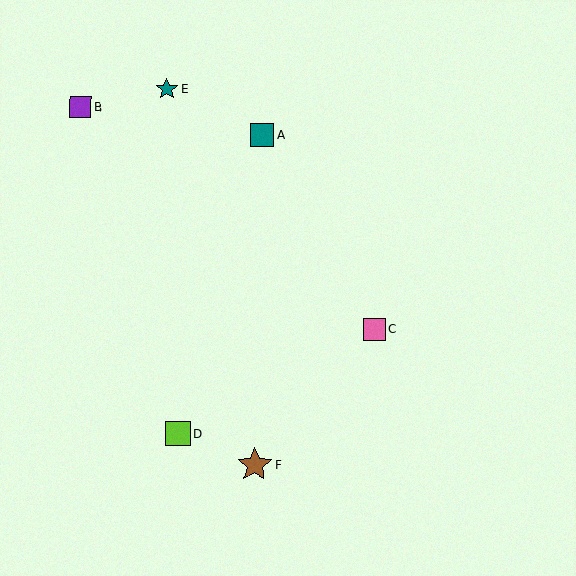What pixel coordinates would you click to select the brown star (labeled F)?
Click at (254, 465) to select the brown star F.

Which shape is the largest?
The brown star (labeled F) is the largest.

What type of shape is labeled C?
Shape C is a pink square.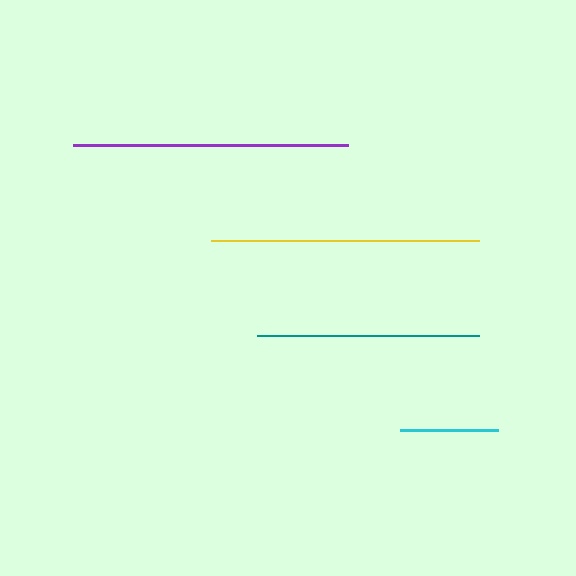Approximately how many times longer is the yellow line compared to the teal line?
The yellow line is approximately 1.2 times the length of the teal line.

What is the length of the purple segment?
The purple segment is approximately 275 pixels long.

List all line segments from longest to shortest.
From longest to shortest: purple, yellow, teal, cyan.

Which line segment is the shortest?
The cyan line is the shortest at approximately 98 pixels.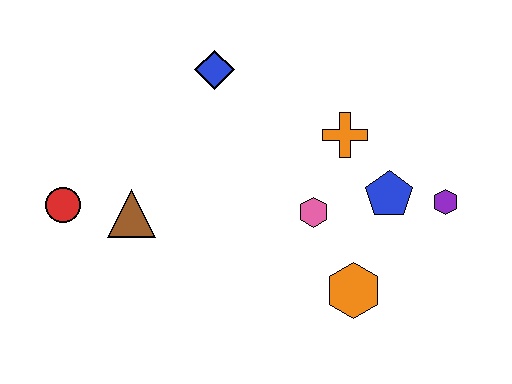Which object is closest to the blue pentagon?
The purple hexagon is closest to the blue pentagon.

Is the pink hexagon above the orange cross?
No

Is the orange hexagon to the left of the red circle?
No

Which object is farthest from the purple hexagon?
The red circle is farthest from the purple hexagon.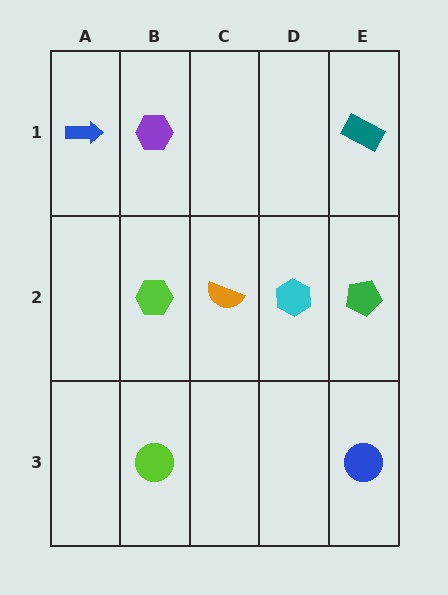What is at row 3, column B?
A lime circle.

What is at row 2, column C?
An orange semicircle.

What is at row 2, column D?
A cyan hexagon.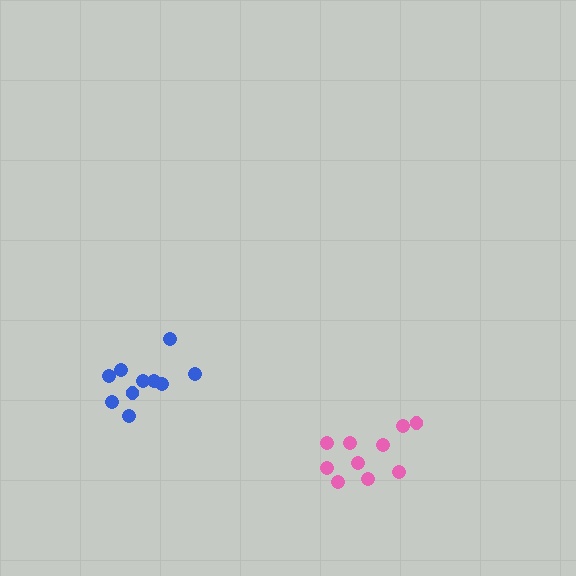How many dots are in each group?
Group 1: 10 dots, Group 2: 10 dots (20 total).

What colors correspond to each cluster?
The clusters are colored: pink, blue.